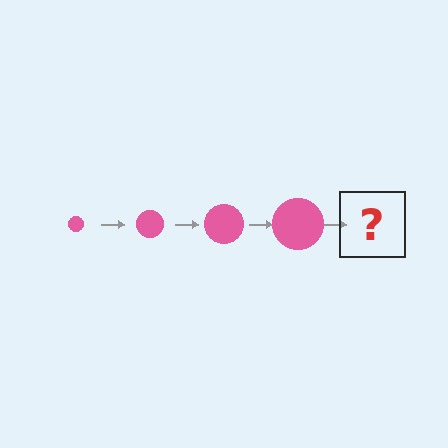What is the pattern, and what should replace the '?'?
The pattern is that the circle gets progressively larger each step. The '?' should be a pink circle, larger than the previous one.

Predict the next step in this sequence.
The next step is a pink circle, larger than the previous one.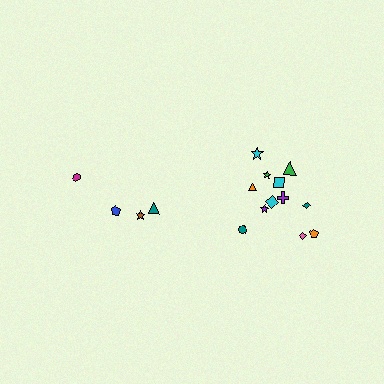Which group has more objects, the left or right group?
The right group.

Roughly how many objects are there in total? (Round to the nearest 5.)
Roughly 15 objects in total.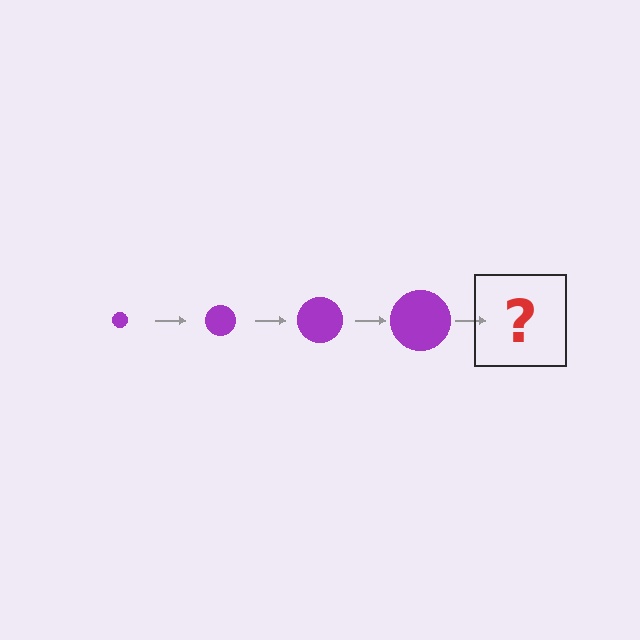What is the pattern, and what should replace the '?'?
The pattern is that the circle gets progressively larger each step. The '?' should be a purple circle, larger than the previous one.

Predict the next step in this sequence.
The next step is a purple circle, larger than the previous one.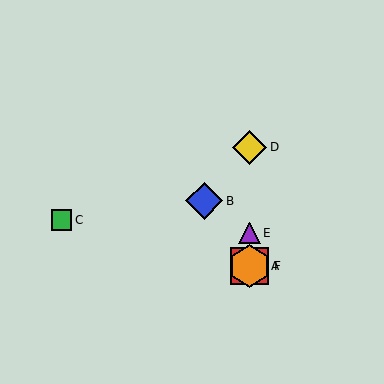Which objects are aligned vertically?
Objects A, D, E, F are aligned vertically.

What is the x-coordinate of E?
Object E is at x≈250.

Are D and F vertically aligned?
Yes, both are at x≈250.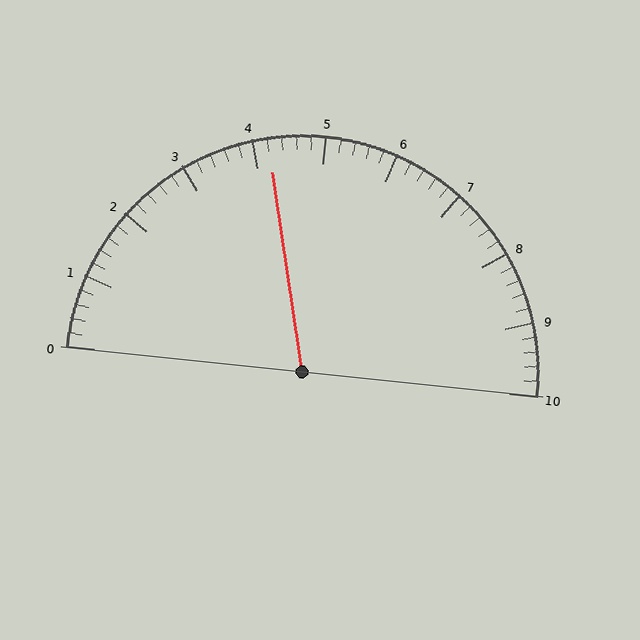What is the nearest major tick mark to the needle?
The nearest major tick mark is 4.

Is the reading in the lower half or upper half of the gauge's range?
The reading is in the lower half of the range (0 to 10).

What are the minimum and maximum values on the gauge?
The gauge ranges from 0 to 10.